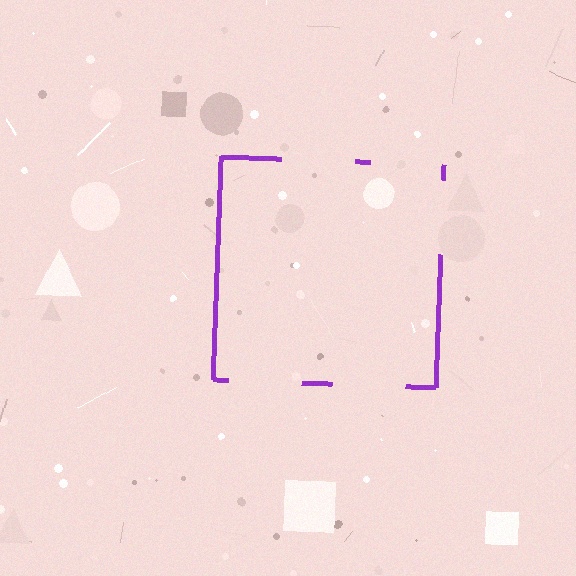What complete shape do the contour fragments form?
The contour fragments form a square.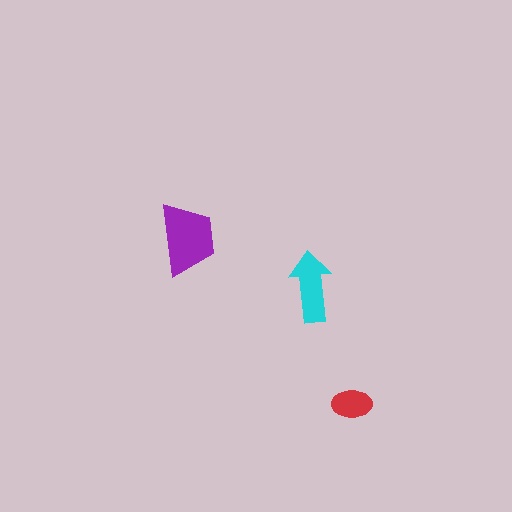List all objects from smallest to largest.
The red ellipse, the cyan arrow, the purple trapezoid.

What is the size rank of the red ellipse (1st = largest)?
3rd.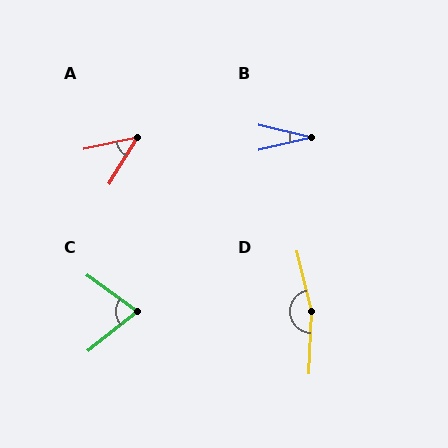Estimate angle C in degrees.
Approximately 75 degrees.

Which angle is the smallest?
B, at approximately 27 degrees.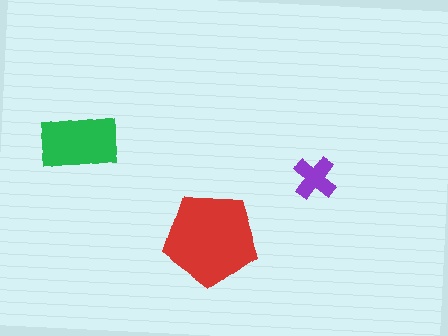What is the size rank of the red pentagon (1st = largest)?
1st.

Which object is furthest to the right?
The purple cross is rightmost.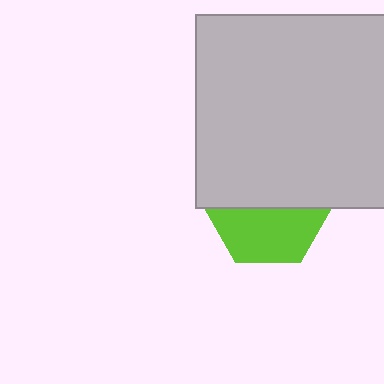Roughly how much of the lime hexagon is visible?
About half of it is visible (roughly 47%).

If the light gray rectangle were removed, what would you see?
You would see the complete lime hexagon.